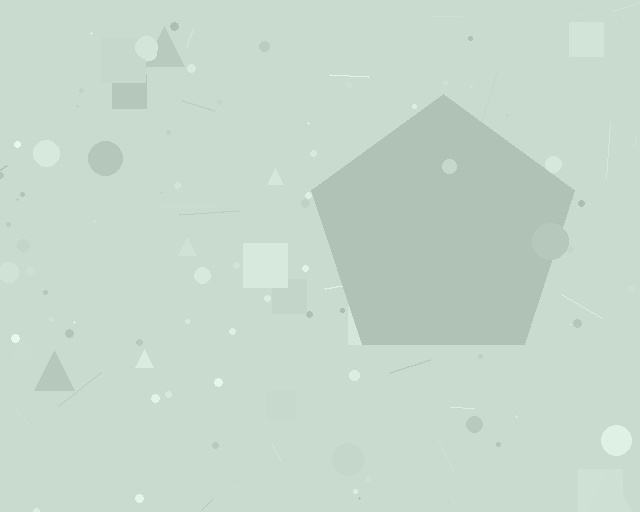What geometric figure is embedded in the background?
A pentagon is embedded in the background.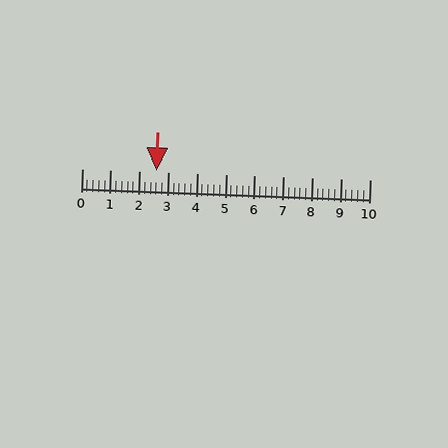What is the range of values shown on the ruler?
The ruler shows values from 0 to 10.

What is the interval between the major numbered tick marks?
The major tick marks are spaced 1 units apart.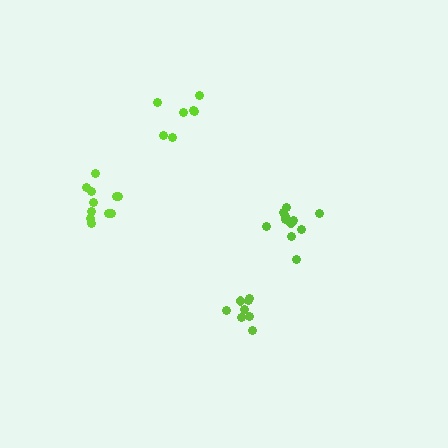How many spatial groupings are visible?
There are 4 spatial groupings.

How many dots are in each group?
Group 1: 11 dots, Group 2: 11 dots, Group 3: 8 dots, Group 4: 7 dots (37 total).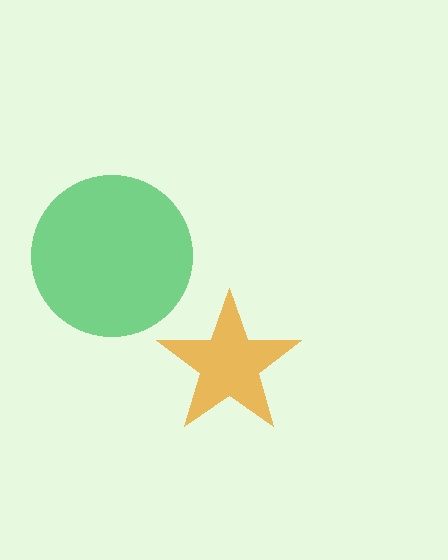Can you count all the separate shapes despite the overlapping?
Yes, there are 2 separate shapes.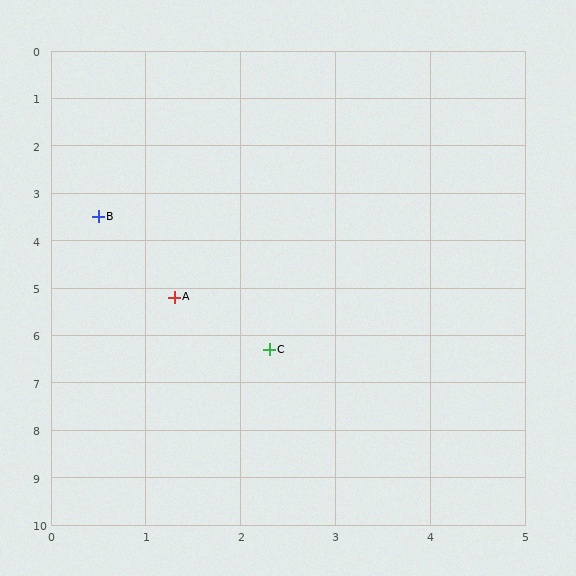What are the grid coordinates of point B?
Point B is at approximately (0.5, 3.5).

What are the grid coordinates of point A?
Point A is at approximately (1.3, 5.2).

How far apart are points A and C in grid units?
Points A and C are about 1.5 grid units apart.